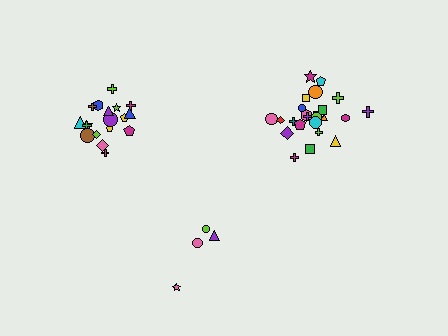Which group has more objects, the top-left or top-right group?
The top-right group.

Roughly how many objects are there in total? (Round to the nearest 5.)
Roughly 45 objects in total.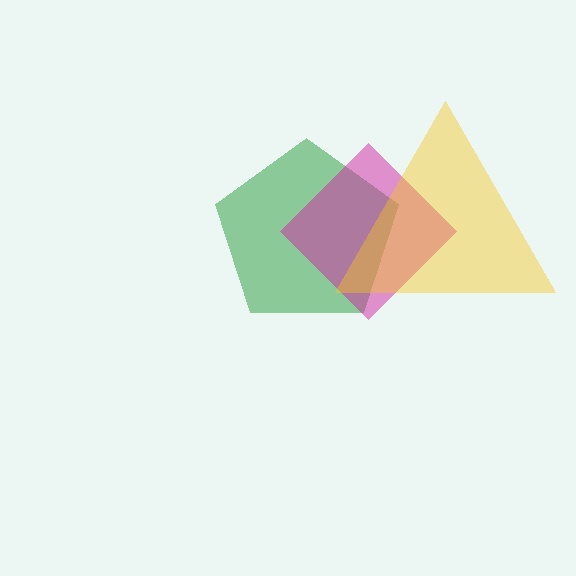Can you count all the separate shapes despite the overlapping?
Yes, there are 3 separate shapes.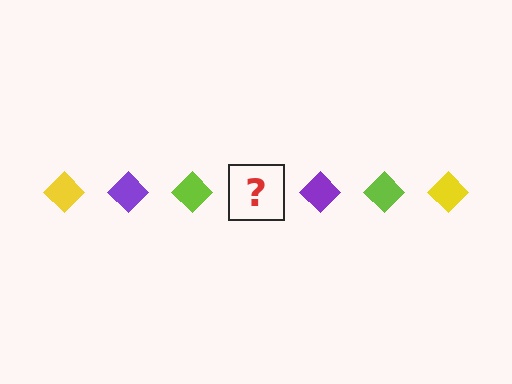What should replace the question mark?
The question mark should be replaced with a yellow diamond.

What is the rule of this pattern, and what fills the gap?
The rule is that the pattern cycles through yellow, purple, lime diamonds. The gap should be filled with a yellow diamond.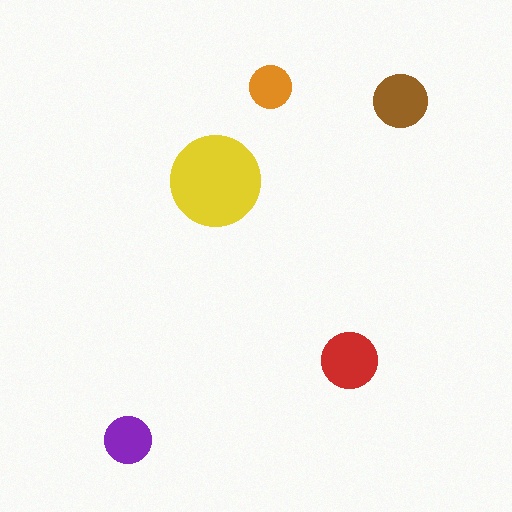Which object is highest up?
The orange circle is topmost.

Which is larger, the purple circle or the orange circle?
The purple one.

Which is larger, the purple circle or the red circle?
The red one.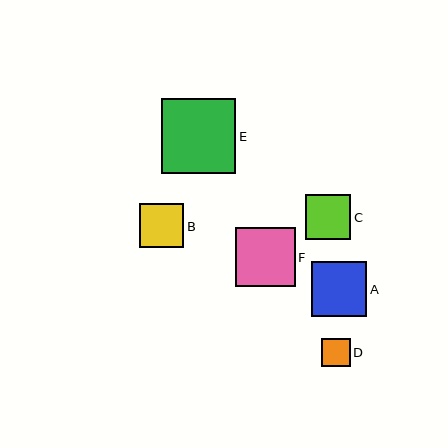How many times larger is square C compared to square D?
Square C is approximately 1.6 times the size of square D.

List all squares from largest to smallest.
From largest to smallest: E, F, A, C, B, D.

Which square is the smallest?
Square D is the smallest with a size of approximately 28 pixels.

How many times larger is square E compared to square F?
Square E is approximately 1.3 times the size of square F.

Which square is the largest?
Square E is the largest with a size of approximately 75 pixels.